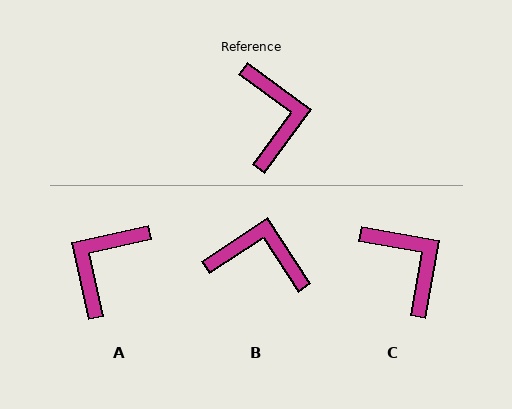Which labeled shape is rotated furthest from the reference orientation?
A, about 139 degrees away.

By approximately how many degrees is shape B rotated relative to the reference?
Approximately 70 degrees counter-clockwise.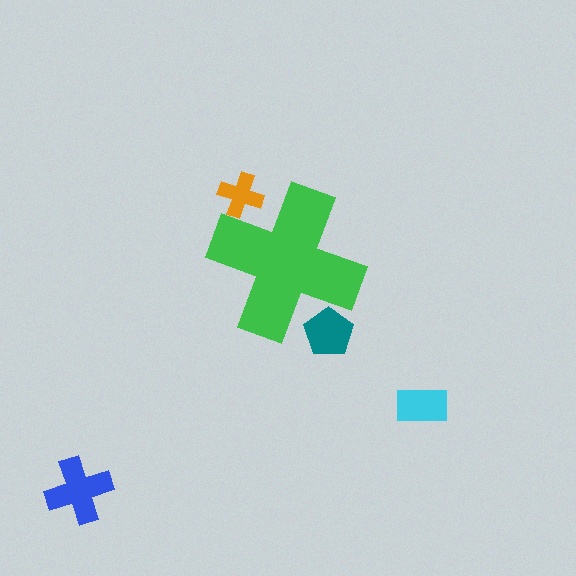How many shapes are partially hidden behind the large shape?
2 shapes are partially hidden.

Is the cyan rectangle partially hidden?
No, the cyan rectangle is fully visible.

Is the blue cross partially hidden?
No, the blue cross is fully visible.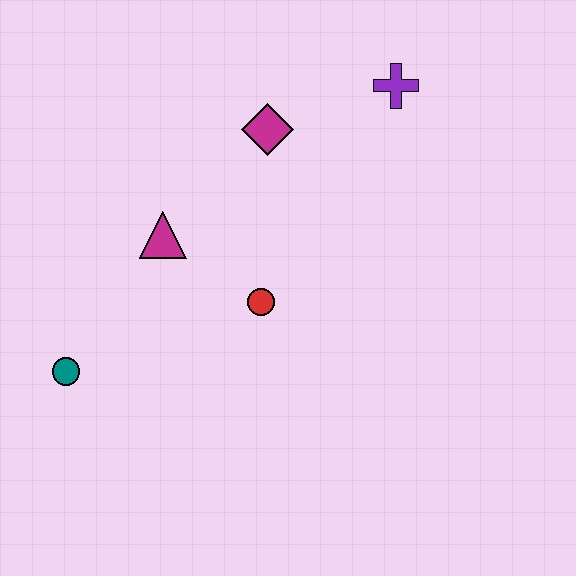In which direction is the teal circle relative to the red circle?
The teal circle is to the left of the red circle.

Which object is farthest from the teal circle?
The purple cross is farthest from the teal circle.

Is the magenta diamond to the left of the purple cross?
Yes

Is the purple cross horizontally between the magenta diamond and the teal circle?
No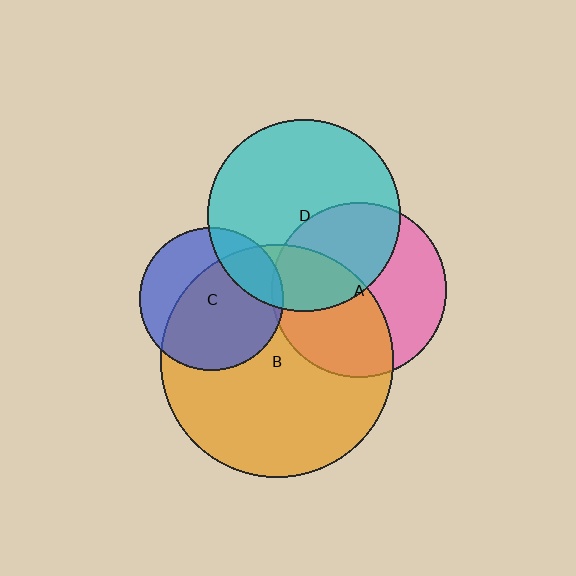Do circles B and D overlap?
Yes.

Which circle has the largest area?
Circle B (orange).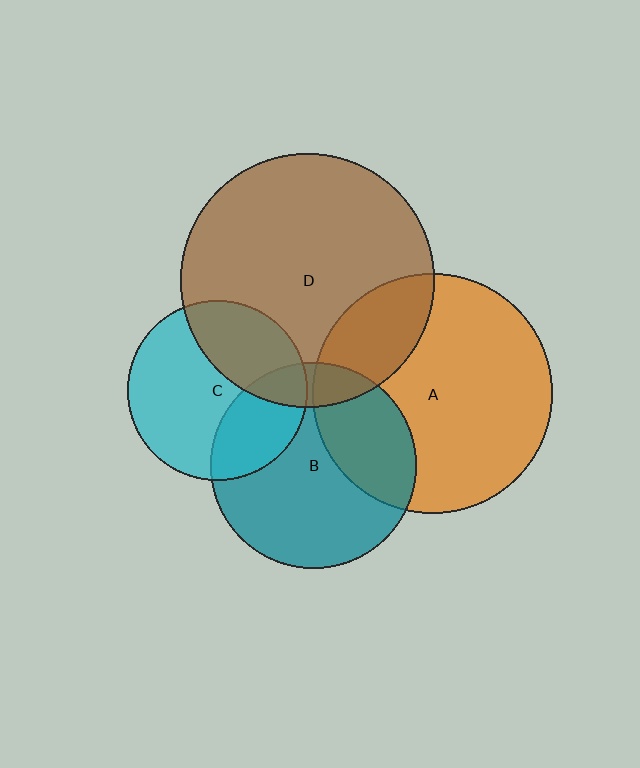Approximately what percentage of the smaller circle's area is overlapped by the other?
Approximately 10%.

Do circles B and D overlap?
Yes.